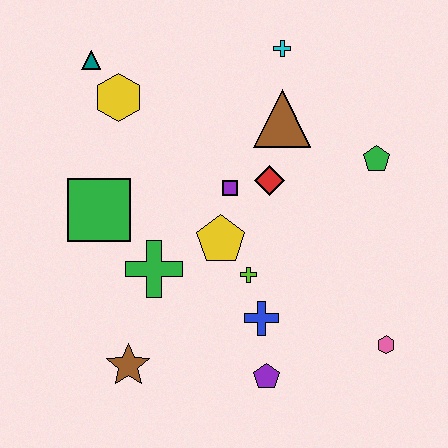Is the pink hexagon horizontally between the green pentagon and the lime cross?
No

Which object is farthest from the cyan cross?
The brown star is farthest from the cyan cross.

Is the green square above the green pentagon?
No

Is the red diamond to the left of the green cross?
No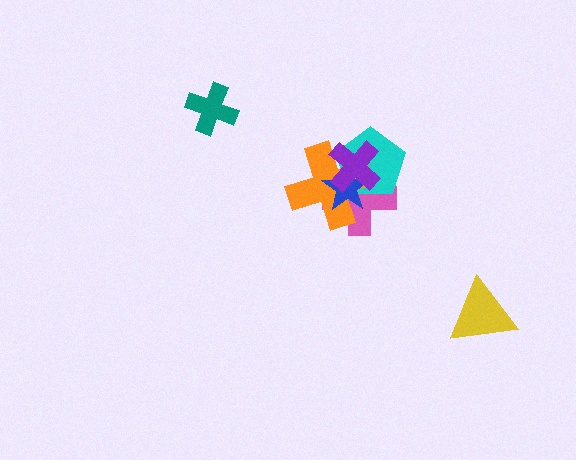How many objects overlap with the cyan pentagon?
4 objects overlap with the cyan pentagon.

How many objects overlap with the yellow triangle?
0 objects overlap with the yellow triangle.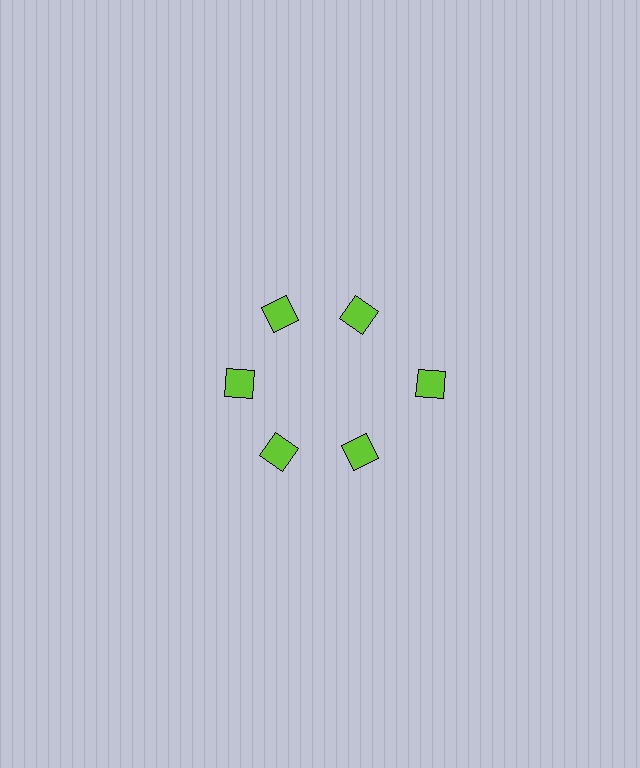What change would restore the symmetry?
The symmetry would be restored by moving it inward, back onto the ring so that all 6 diamonds sit at equal angles and equal distance from the center.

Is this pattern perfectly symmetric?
No. The 6 lime diamonds are arranged in a ring, but one element near the 3 o'clock position is pushed outward from the center, breaking the 6-fold rotational symmetry.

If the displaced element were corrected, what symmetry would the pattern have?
It would have 6-fold rotational symmetry — the pattern would map onto itself every 60 degrees.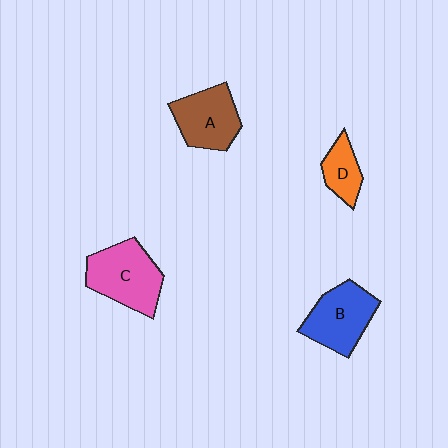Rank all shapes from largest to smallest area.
From largest to smallest: C (pink), B (blue), A (brown), D (orange).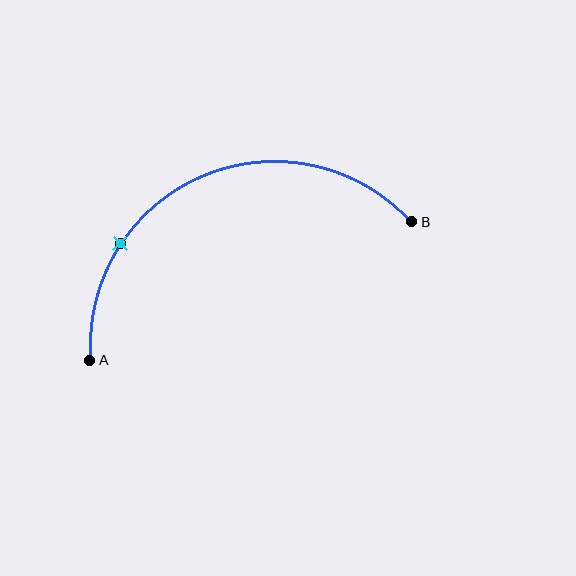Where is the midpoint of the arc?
The arc midpoint is the point on the curve farthest from the straight line joining A and B. It sits above that line.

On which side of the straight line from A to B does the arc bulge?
The arc bulges above the straight line connecting A and B.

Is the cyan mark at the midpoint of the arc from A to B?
No. The cyan mark lies on the arc but is closer to endpoint A. The arc midpoint would be at the point on the curve equidistant along the arc from both A and B.